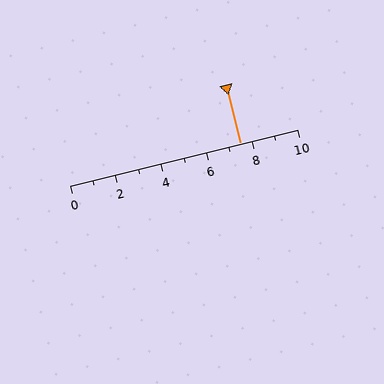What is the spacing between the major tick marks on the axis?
The major ticks are spaced 2 apart.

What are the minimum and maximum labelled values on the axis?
The axis runs from 0 to 10.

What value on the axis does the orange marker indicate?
The marker indicates approximately 7.5.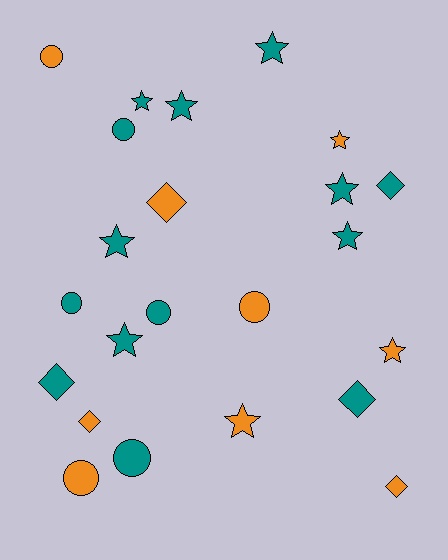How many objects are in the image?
There are 23 objects.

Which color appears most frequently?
Teal, with 14 objects.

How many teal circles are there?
There are 4 teal circles.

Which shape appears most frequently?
Star, with 10 objects.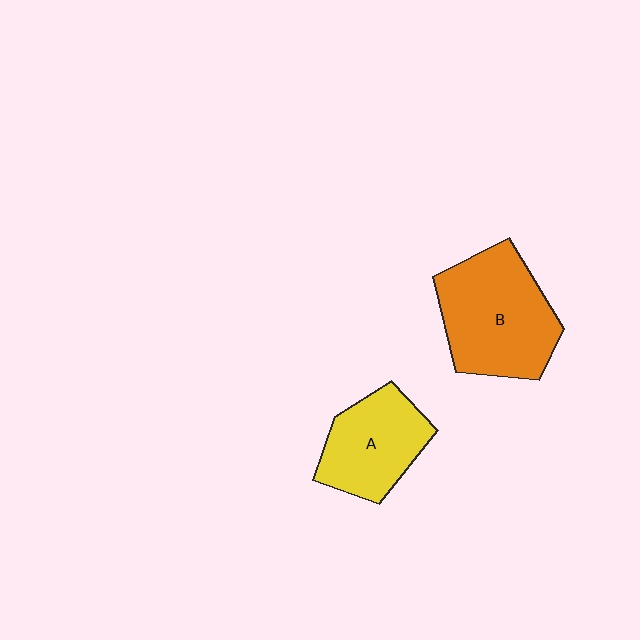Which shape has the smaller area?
Shape A (yellow).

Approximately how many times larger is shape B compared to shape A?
Approximately 1.4 times.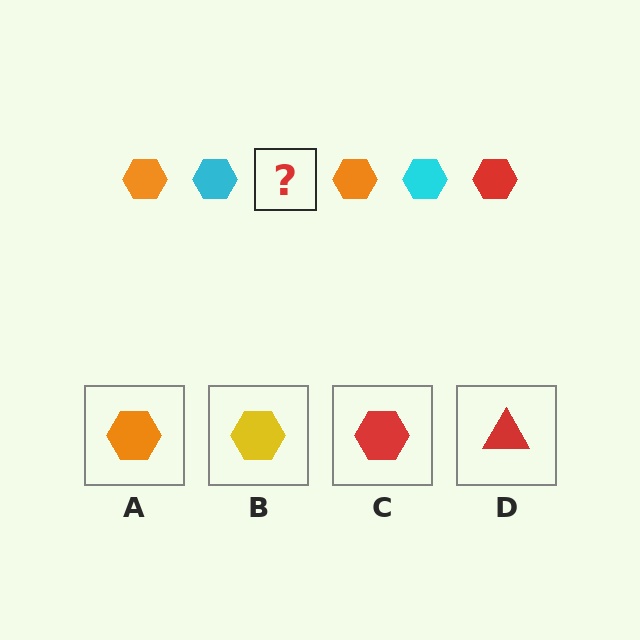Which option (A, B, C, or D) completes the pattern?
C.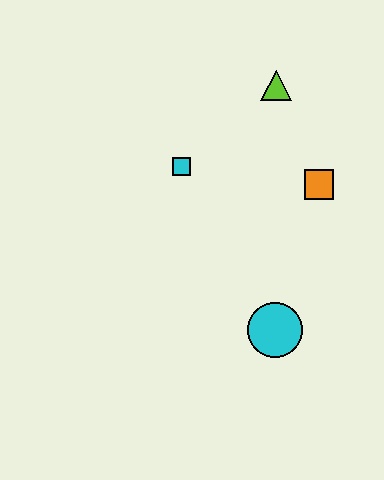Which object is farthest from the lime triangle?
The cyan circle is farthest from the lime triangle.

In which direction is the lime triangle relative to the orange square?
The lime triangle is above the orange square.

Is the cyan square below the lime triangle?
Yes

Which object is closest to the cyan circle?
The orange square is closest to the cyan circle.